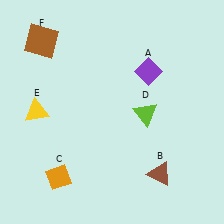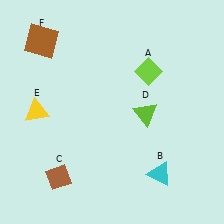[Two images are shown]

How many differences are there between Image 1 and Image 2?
There are 3 differences between the two images.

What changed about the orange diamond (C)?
In Image 1, C is orange. In Image 2, it changed to brown.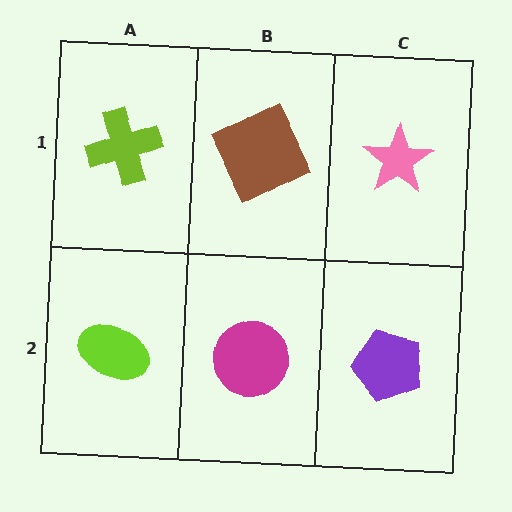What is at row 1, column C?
A pink star.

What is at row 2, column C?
A purple pentagon.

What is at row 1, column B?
A brown square.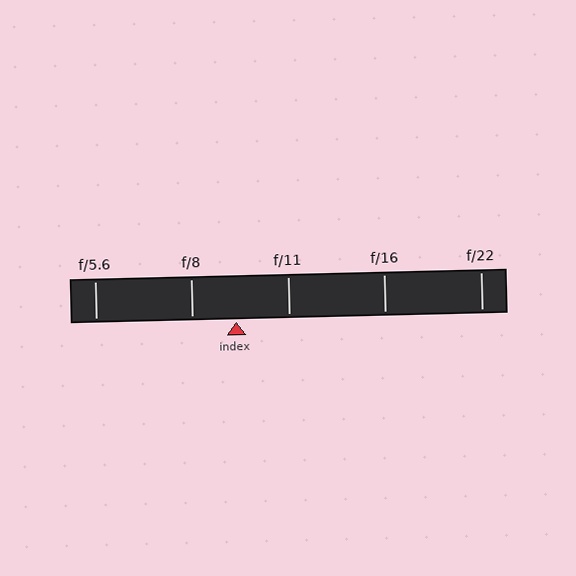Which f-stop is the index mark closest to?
The index mark is closest to f/8.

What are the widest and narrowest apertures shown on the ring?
The widest aperture shown is f/5.6 and the narrowest is f/22.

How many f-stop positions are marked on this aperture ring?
There are 5 f-stop positions marked.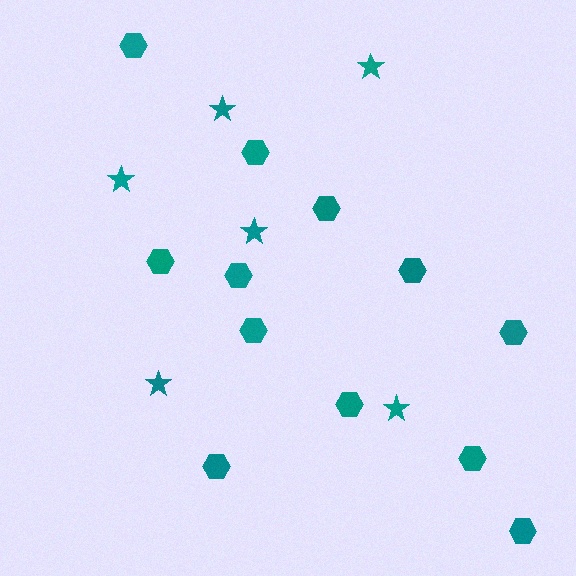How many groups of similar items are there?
There are 2 groups: one group of stars (6) and one group of hexagons (12).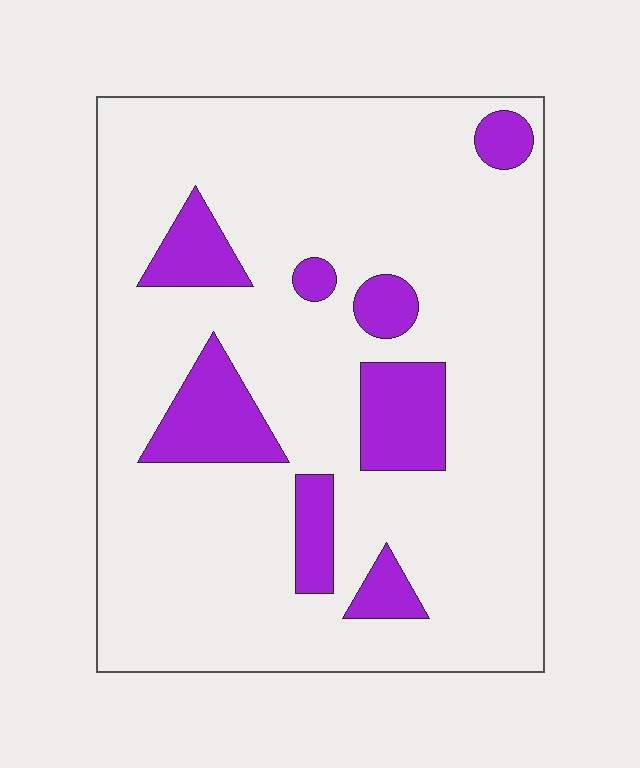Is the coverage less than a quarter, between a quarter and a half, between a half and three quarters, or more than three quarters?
Less than a quarter.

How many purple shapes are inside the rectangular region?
8.